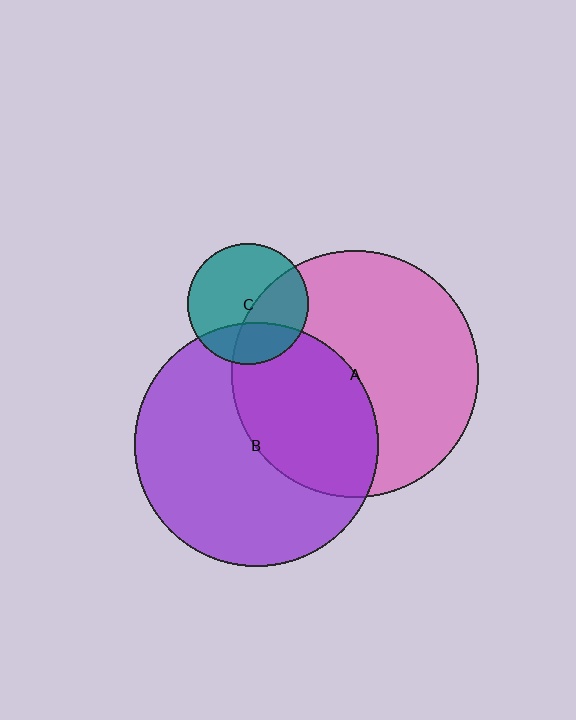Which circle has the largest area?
Circle A (pink).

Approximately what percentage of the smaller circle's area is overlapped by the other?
Approximately 25%.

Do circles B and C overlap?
Yes.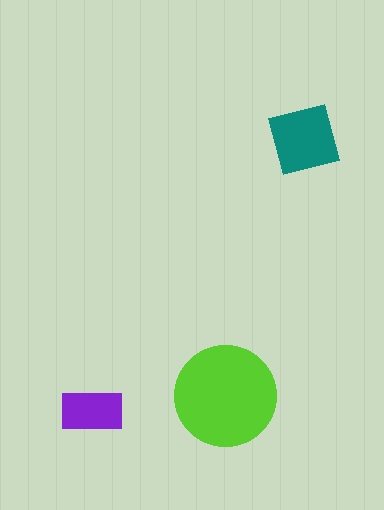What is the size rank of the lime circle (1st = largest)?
1st.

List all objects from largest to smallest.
The lime circle, the teal square, the purple rectangle.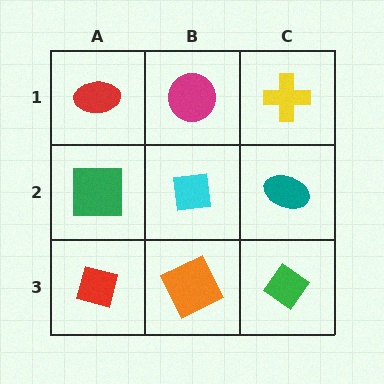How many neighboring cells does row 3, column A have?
2.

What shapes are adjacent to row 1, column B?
A cyan square (row 2, column B), a red ellipse (row 1, column A), a yellow cross (row 1, column C).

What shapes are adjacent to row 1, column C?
A teal ellipse (row 2, column C), a magenta circle (row 1, column B).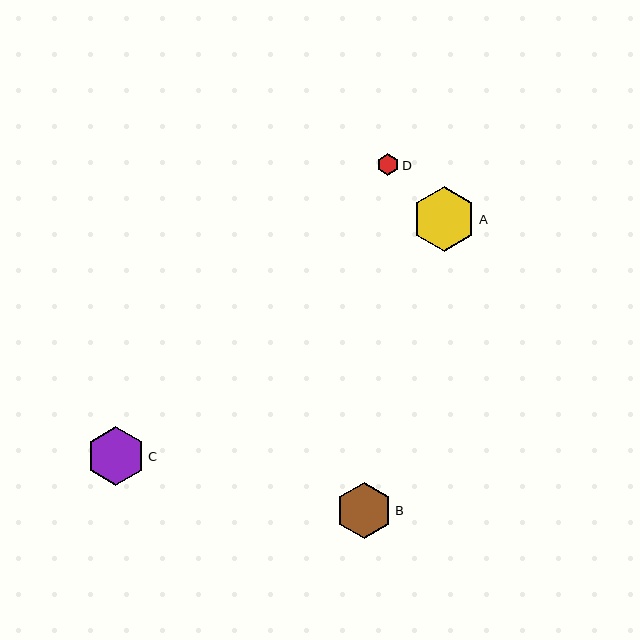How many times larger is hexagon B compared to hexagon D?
Hexagon B is approximately 2.6 times the size of hexagon D.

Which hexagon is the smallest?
Hexagon D is the smallest with a size of approximately 21 pixels.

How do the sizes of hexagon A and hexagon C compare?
Hexagon A and hexagon C are approximately the same size.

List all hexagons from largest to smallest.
From largest to smallest: A, C, B, D.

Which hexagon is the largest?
Hexagon A is the largest with a size of approximately 64 pixels.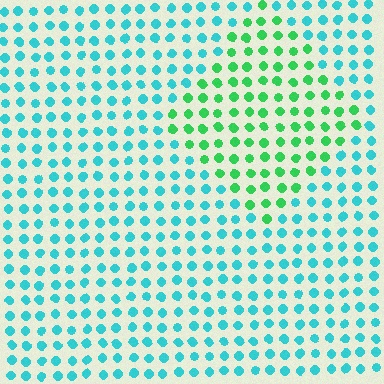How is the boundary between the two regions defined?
The boundary is defined purely by a slight shift in hue (about 48 degrees). Spacing, size, and orientation are identical on both sides.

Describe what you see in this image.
The image is filled with small cyan elements in a uniform arrangement. A diamond-shaped region is visible where the elements are tinted to a slightly different hue, forming a subtle color boundary.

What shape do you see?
I see a diamond.